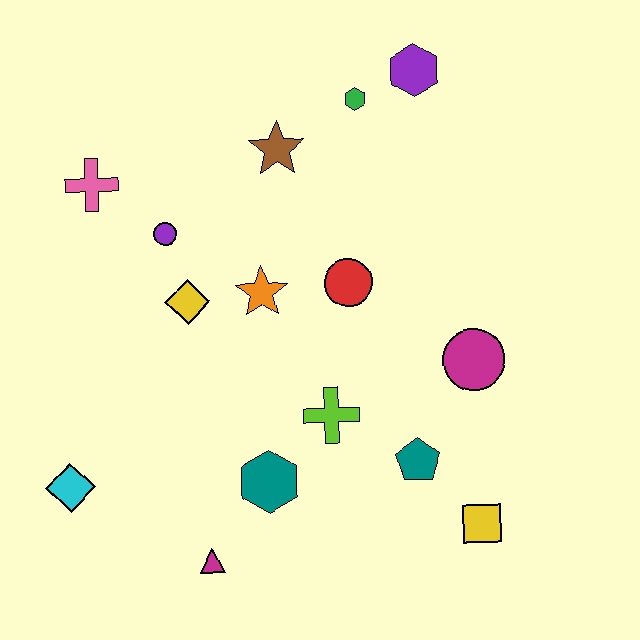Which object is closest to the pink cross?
The purple circle is closest to the pink cross.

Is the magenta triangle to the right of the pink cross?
Yes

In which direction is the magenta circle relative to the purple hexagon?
The magenta circle is below the purple hexagon.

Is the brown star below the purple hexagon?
Yes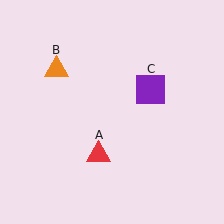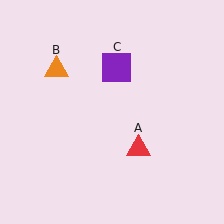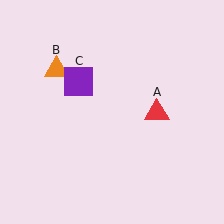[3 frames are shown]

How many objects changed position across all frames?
2 objects changed position: red triangle (object A), purple square (object C).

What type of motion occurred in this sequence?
The red triangle (object A), purple square (object C) rotated counterclockwise around the center of the scene.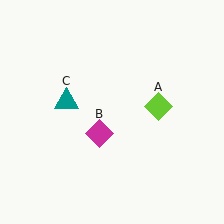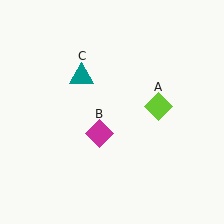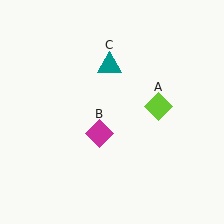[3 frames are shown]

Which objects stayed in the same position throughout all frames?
Lime diamond (object A) and magenta diamond (object B) remained stationary.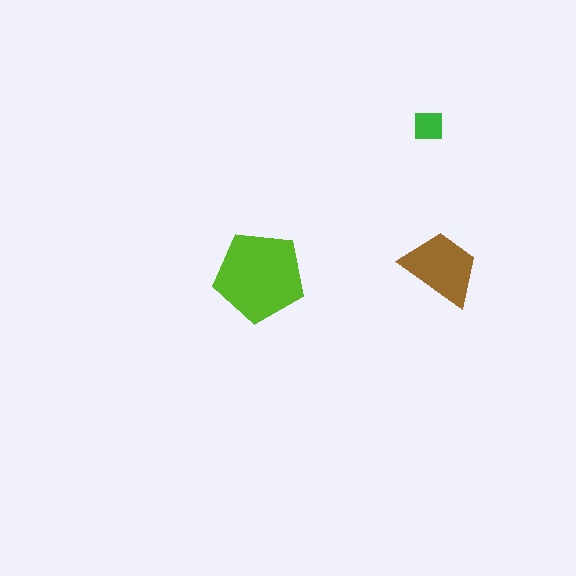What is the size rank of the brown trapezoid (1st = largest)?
2nd.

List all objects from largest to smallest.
The lime pentagon, the brown trapezoid, the green square.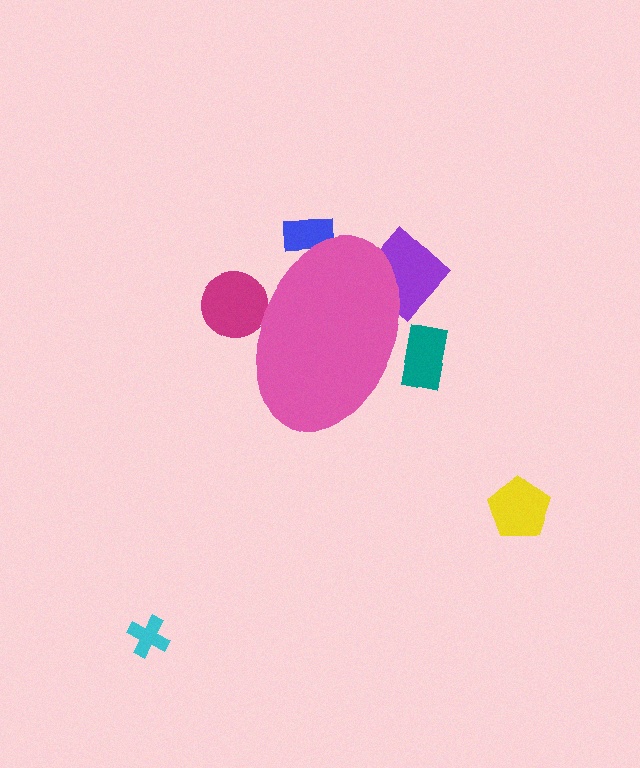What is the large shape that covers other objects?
A pink ellipse.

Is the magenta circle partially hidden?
Yes, the magenta circle is partially hidden behind the pink ellipse.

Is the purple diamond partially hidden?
Yes, the purple diamond is partially hidden behind the pink ellipse.